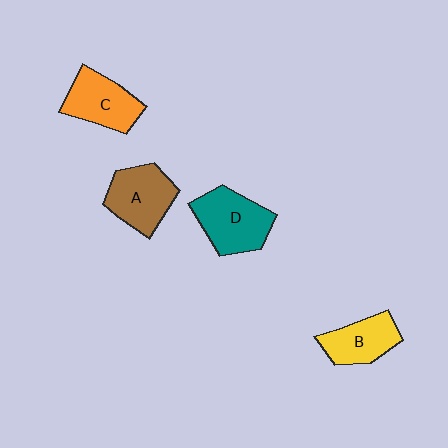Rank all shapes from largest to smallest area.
From largest to smallest: D (teal), A (brown), C (orange), B (yellow).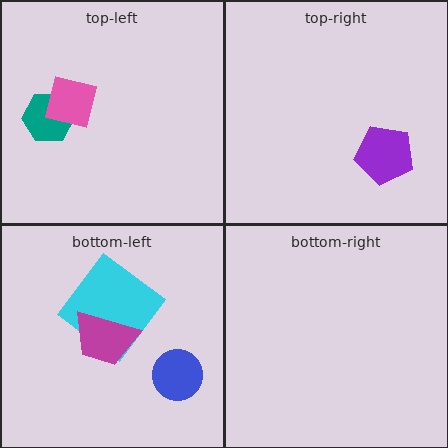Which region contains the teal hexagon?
The top-left region.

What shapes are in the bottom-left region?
The blue circle, the cyan diamond, the magenta trapezoid.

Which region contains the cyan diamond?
The bottom-left region.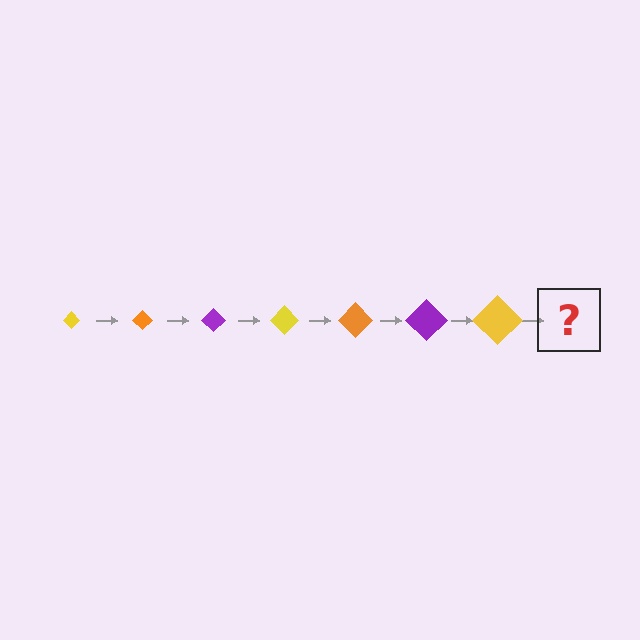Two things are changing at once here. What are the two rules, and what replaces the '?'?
The two rules are that the diamond grows larger each step and the color cycles through yellow, orange, and purple. The '?' should be an orange diamond, larger than the previous one.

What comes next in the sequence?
The next element should be an orange diamond, larger than the previous one.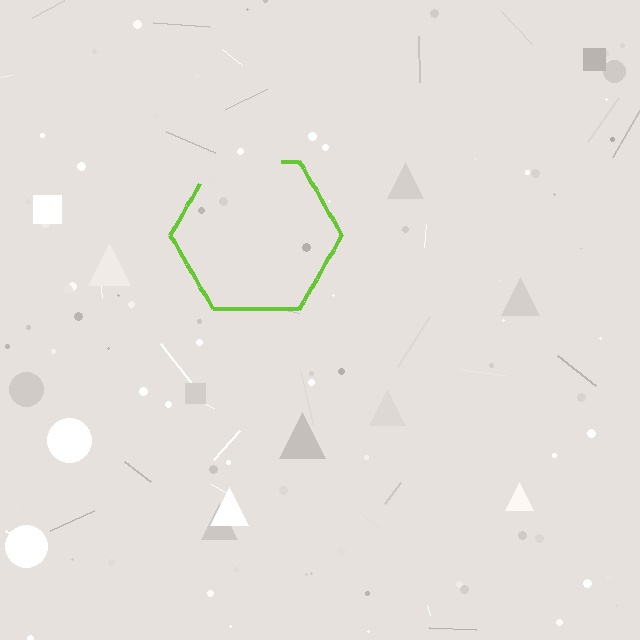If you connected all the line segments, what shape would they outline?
They would outline a hexagon.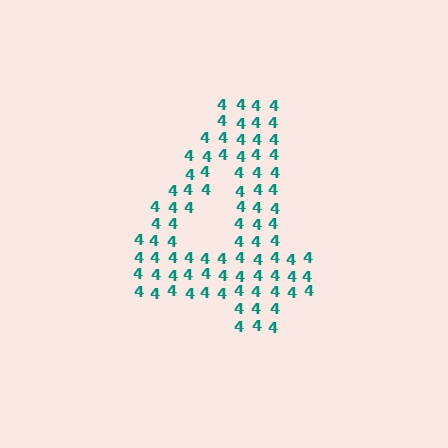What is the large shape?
The large shape is the digit 4.